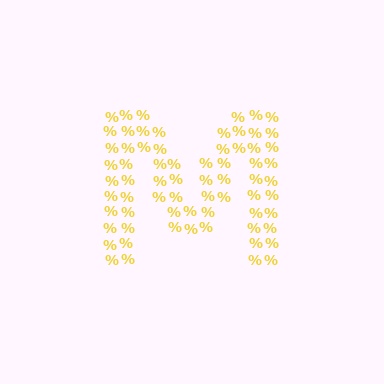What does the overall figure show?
The overall figure shows the letter M.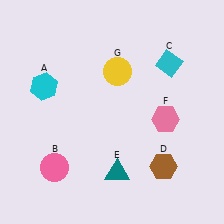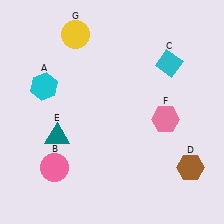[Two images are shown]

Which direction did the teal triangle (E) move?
The teal triangle (E) moved left.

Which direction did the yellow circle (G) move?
The yellow circle (G) moved left.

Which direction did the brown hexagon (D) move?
The brown hexagon (D) moved right.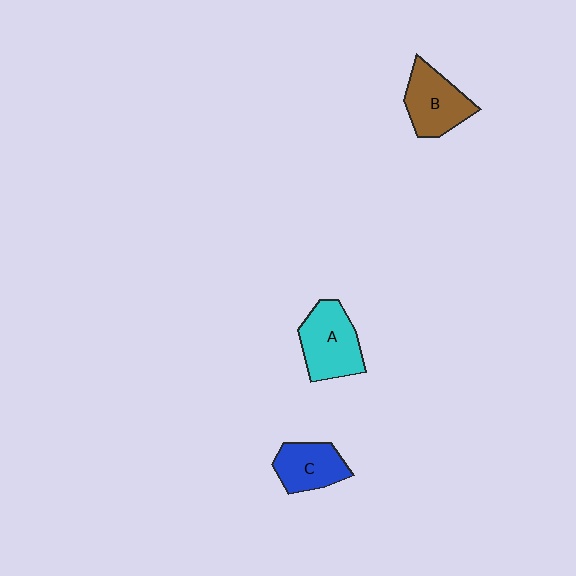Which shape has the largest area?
Shape A (cyan).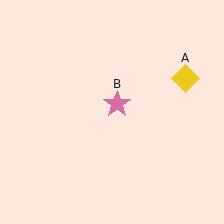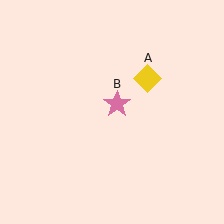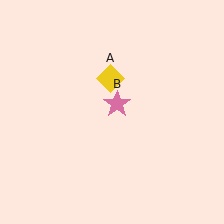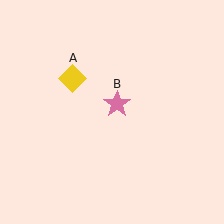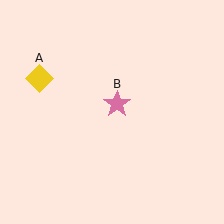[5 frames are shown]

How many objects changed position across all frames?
1 object changed position: yellow diamond (object A).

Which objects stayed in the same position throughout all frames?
Pink star (object B) remained stationary.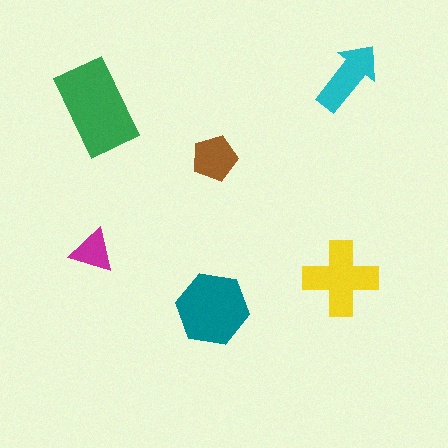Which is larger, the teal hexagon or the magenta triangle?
The teal hexagon.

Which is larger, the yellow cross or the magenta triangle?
The yellow cross.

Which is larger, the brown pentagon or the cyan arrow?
The cyan arrow.